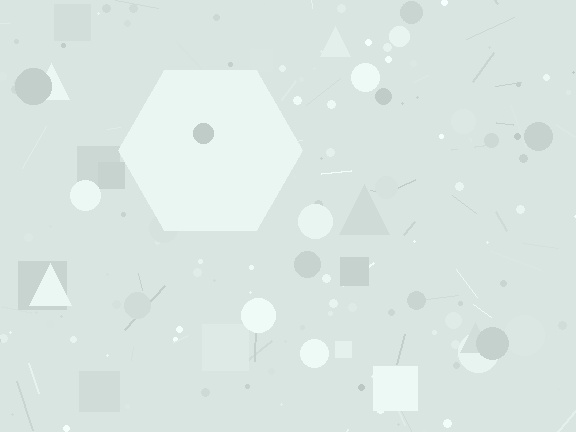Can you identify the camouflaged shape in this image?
The camouflaged shape is a hexagon.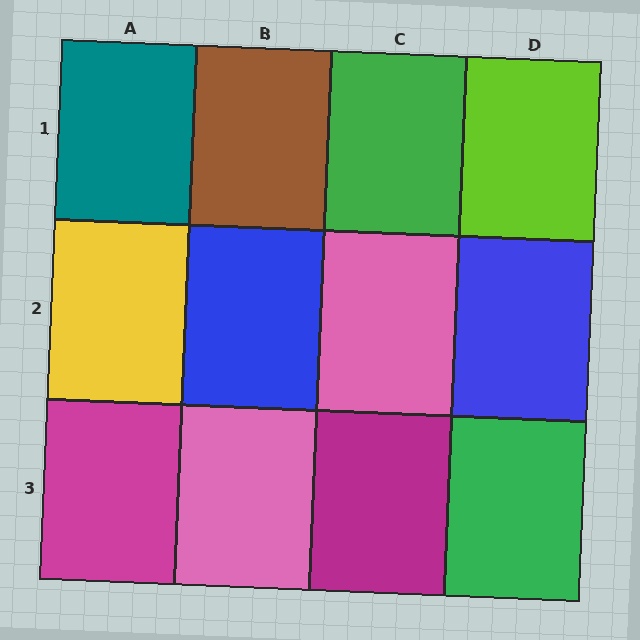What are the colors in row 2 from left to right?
Yellow, blue, pink, blue.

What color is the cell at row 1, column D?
Lime.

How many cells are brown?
1 cell is brown.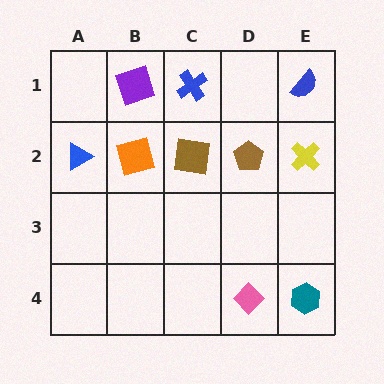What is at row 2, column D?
A brown pentagon.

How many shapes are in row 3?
0 shapes.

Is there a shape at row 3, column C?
No, that cell is empty.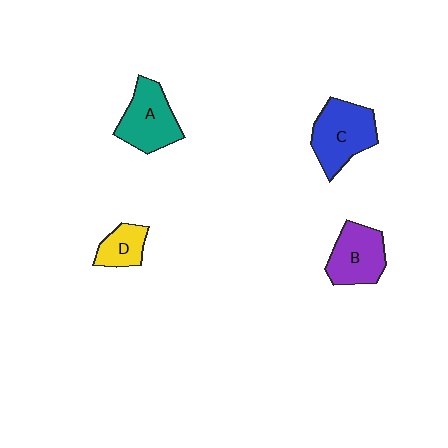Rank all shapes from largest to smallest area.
From largest to smallest: C (blue), A (teal), B (purple), D (yellow).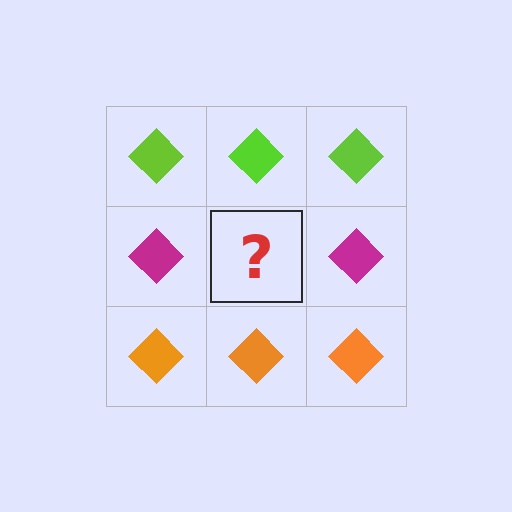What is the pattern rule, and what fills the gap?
The rule is that each row has a consistent color. The gap should be filled with a magenta diamond.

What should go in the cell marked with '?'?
The missing cell should contain a magenta diamond.